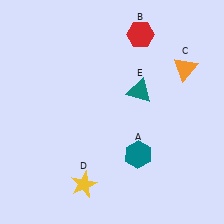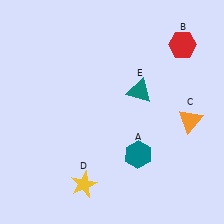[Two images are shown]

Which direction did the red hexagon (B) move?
The red hexagon (B) moved right.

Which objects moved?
The objects that moved are: the red hexagon (B), the orange triangle (C).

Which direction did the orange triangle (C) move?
The orange triangle (C) moved down.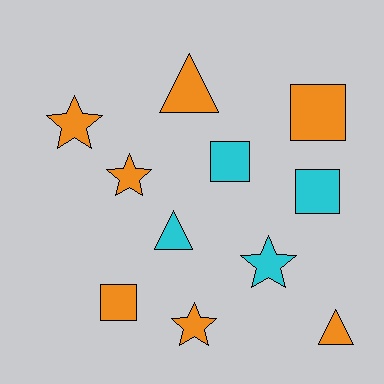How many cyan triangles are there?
There is 1 cyan triangle.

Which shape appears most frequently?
Star, with 4 objects.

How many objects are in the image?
There are 11 objects.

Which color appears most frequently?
Orange, with 7 objects.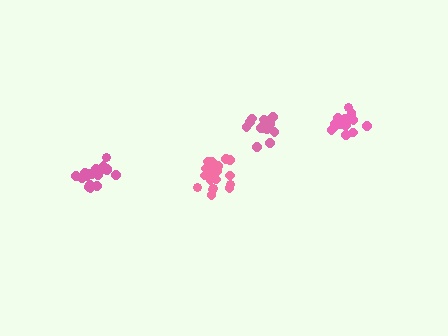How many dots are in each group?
Group 1: 18 dots, Group 2: 20 dots, Group 3: 15 dots, Group 4: 20 dots (73 total).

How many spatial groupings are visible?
There are 4 spatial groupings.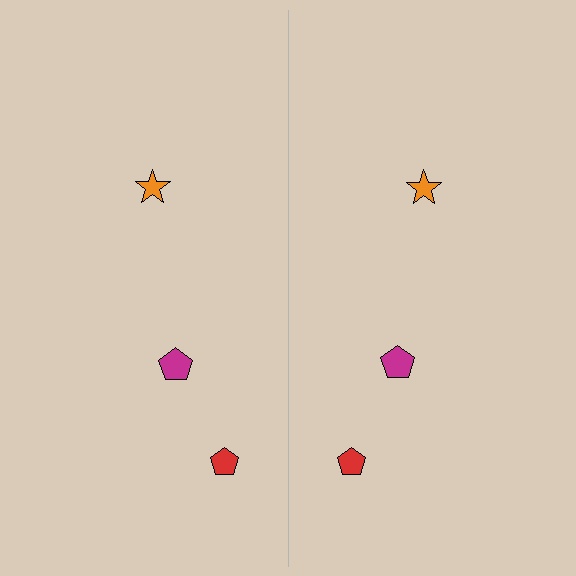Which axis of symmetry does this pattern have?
The pattern has a vertical axis of symmetry running through the center of the image.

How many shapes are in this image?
There are 6 shapes in this image.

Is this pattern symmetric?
Yes, this pattern has bilateral (reflection) symmetry.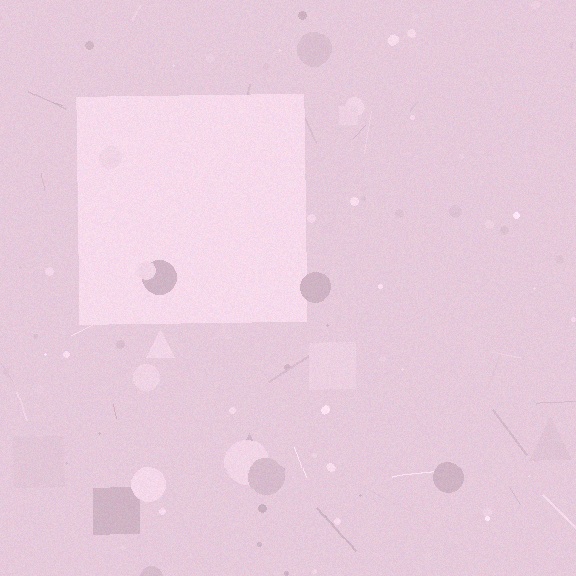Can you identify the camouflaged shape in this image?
The camouflaged shape is a square.